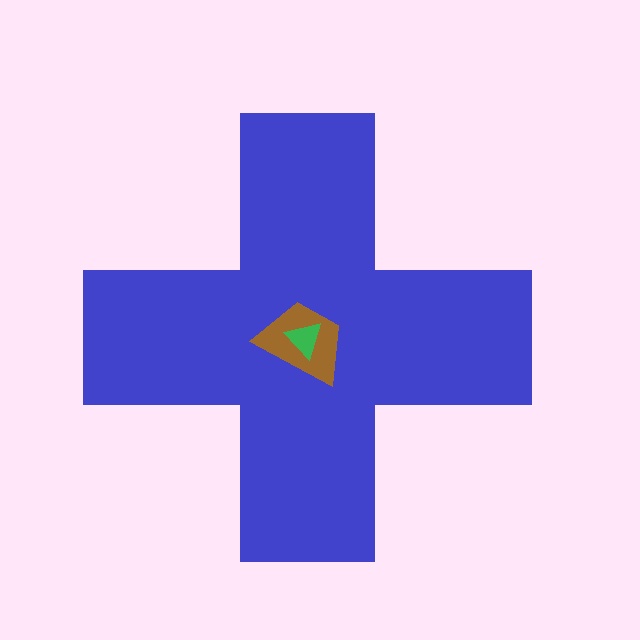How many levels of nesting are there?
3.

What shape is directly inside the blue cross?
The brown trapezoid.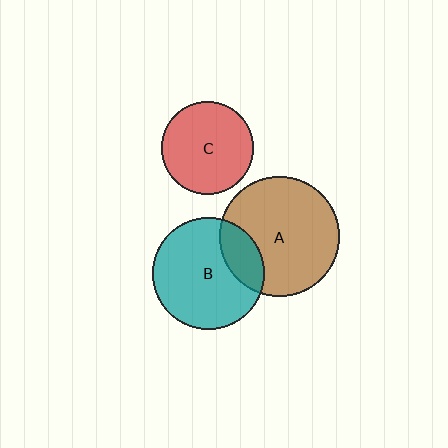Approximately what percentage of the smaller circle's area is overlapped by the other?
Approximately 20%.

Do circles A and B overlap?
Yes.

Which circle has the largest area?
Circle A (brown).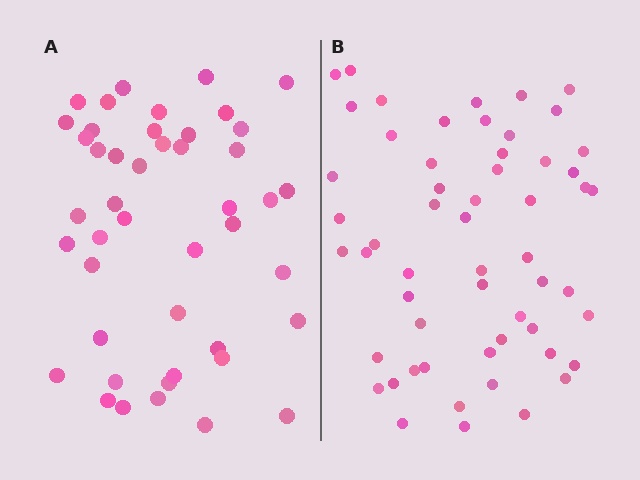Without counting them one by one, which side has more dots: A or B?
Region B (the right region) has more dots.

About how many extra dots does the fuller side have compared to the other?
Region B has roughly 12 or so more dots than region A.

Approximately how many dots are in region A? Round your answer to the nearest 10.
About 40 dots. (The exact count is 45, which rounds to 40.)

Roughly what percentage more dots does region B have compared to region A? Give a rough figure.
About 25% more.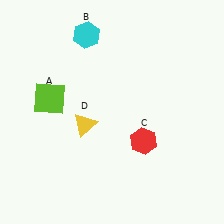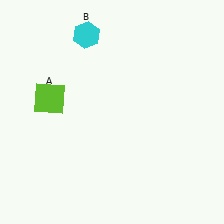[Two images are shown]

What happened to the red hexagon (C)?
The red hexagon (C) was removed in Image 2. It was in the bottom-right area of Image 1.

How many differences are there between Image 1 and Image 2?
There are 2 differences between the two images.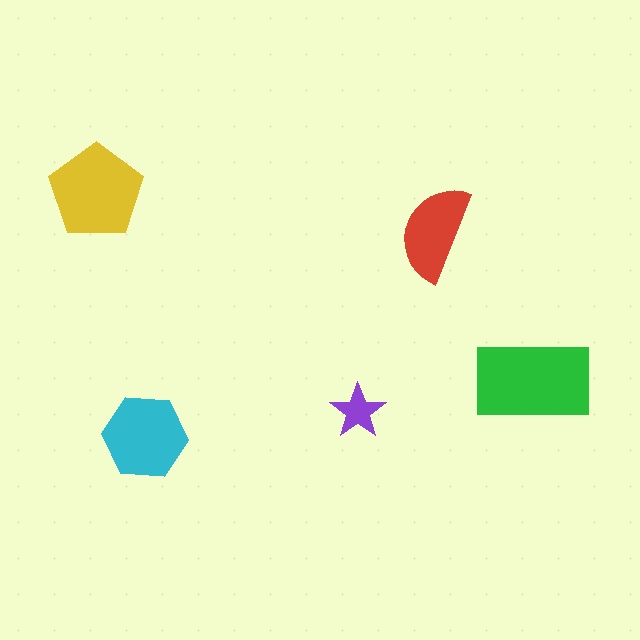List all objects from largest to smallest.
The green rectangle, the yellow pentagon, the cyan hexagon, the red semicircle, the purple star.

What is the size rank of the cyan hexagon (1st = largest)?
3rd.